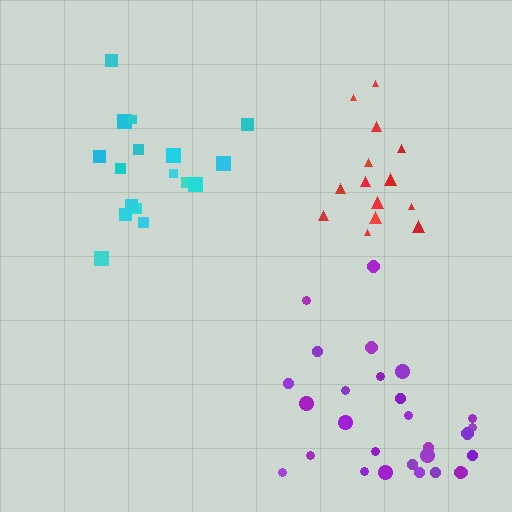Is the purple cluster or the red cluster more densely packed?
Purple.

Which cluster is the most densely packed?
Cyan.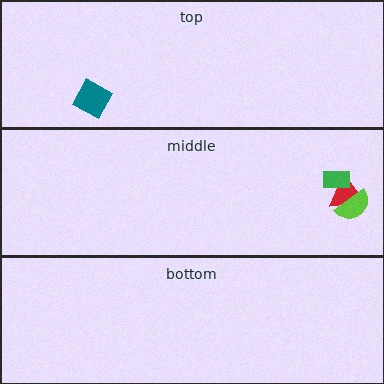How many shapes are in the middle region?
3.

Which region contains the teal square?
The top region.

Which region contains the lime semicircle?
The middle region.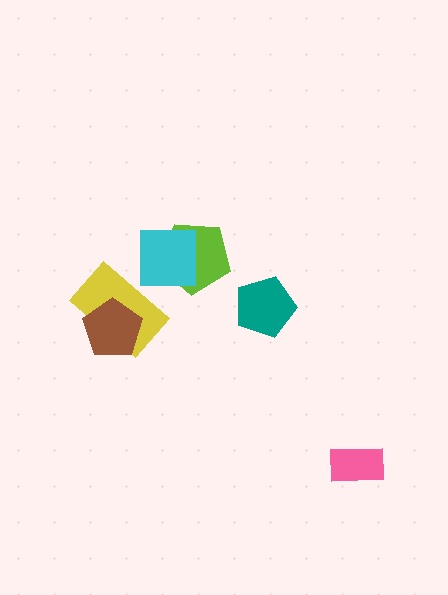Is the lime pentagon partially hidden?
Yes, it is partially covered by another shape.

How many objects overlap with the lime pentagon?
1 object overlaps with the lime pentagon.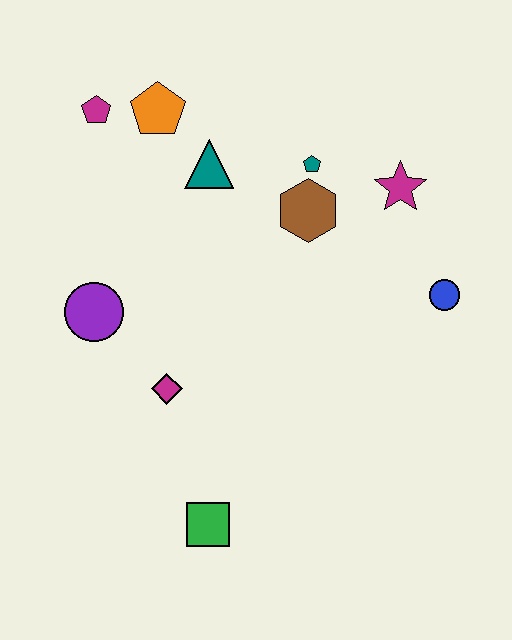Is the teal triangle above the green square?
Yes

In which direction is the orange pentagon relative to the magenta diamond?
The orange pentagon is above the magenta diamond.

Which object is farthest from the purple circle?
The blue circle is farthest from the purple circle.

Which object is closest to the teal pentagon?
The brown hexagon is closest to the teal pentagon.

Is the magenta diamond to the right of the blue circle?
No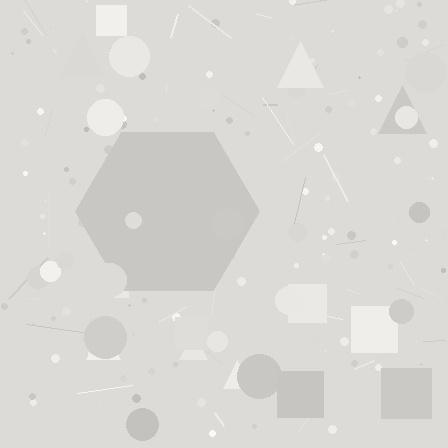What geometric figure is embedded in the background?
A hexagon is embedded in the background.